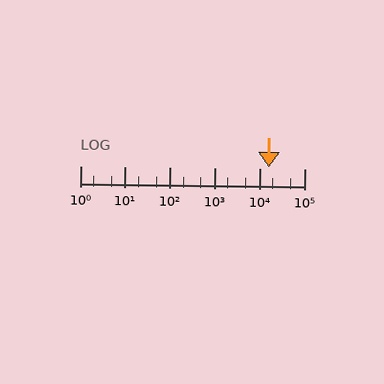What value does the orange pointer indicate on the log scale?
The pointer indicates approximately 16000.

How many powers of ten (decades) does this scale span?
The scale spans 5 decades, from 1 to 100000.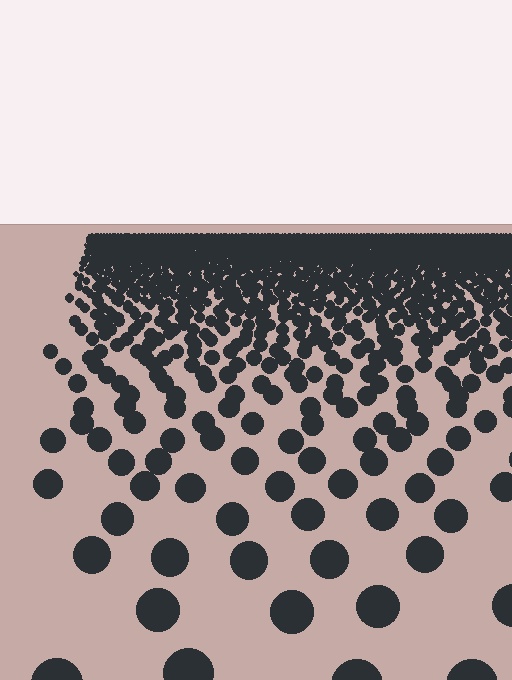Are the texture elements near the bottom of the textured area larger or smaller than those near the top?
Larger. Near the bottom, elements are closer to the viewer and appear at a bigger on-screen size.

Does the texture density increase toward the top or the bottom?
Density increases toward the top.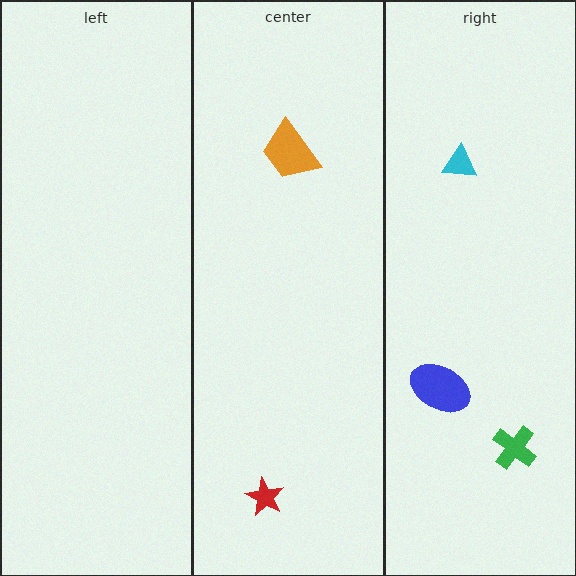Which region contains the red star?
The center region.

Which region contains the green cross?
The right region.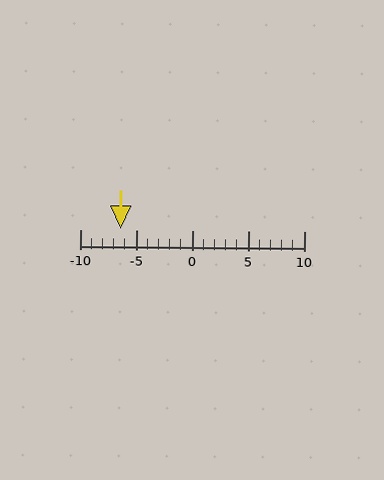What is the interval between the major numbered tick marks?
The major tick marks are spaced 5 units apart.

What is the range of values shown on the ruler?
The ruler shows values from -10 to 10.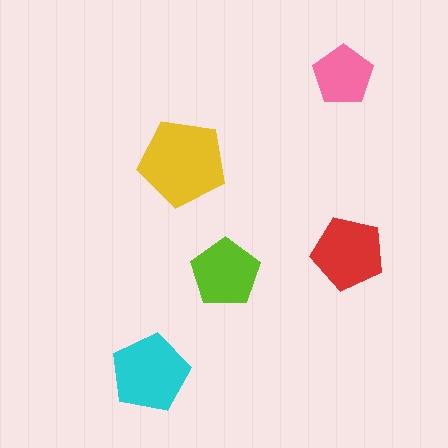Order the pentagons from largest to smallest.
the yellow one, the cyan one, the red one, the lime one, the pink one.